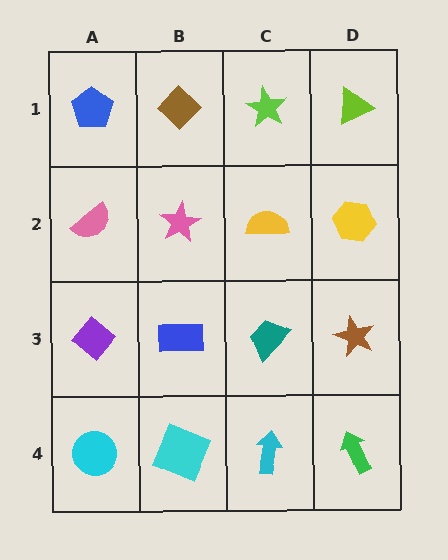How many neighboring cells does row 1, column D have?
2.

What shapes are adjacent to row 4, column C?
A teal trapezoid (row 3, column C), a cyan square (row 4, column B), a green arrow (row 4, column D).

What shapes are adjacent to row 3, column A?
A pink semicircle (row 2, column A), a cyan circle (row 4, column A), a blue rectangle (row 3, column B).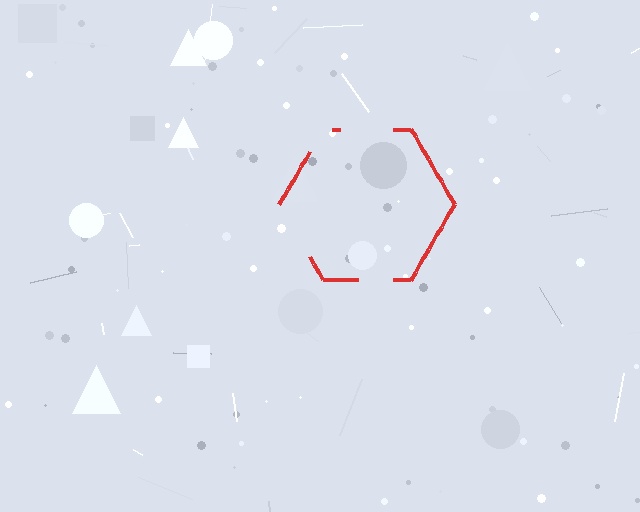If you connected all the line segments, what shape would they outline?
They would outline a hexagon.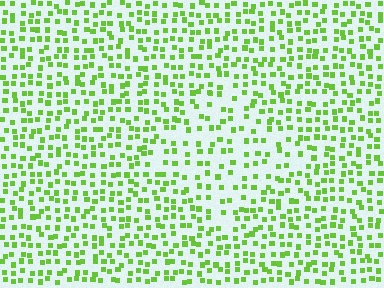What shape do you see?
I see a diamond.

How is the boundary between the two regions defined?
The boundary is defined by a change in element density (approximately 1.6x ratio). All elements are the same color, size, and shape.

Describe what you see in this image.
The image contains small lime elements arranged at two different densities. A diamond-shaped region is visible where the elements are less densely packed than the surrounding area.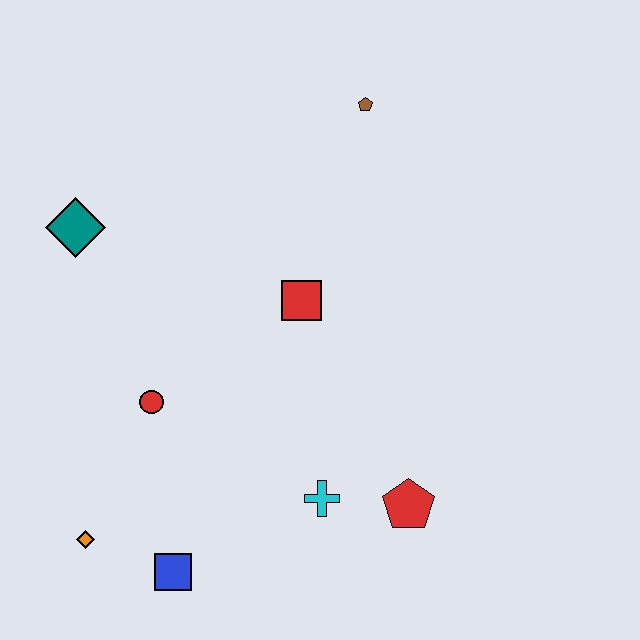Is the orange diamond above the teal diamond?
No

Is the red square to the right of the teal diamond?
Yes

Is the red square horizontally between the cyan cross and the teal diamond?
Yes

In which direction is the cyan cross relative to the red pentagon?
The cyan cross is to the left of the red pentagon.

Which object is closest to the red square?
The red circle is closest to the red square.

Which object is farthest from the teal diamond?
The red pentagon is farthest from the teal diamond.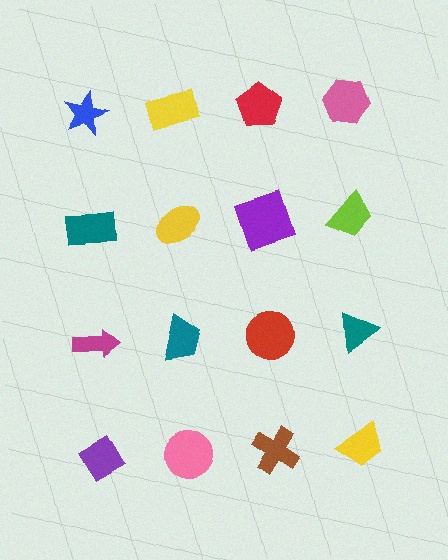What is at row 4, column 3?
A brown cross.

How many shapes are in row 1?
4 shapes.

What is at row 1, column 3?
A red pentagon.